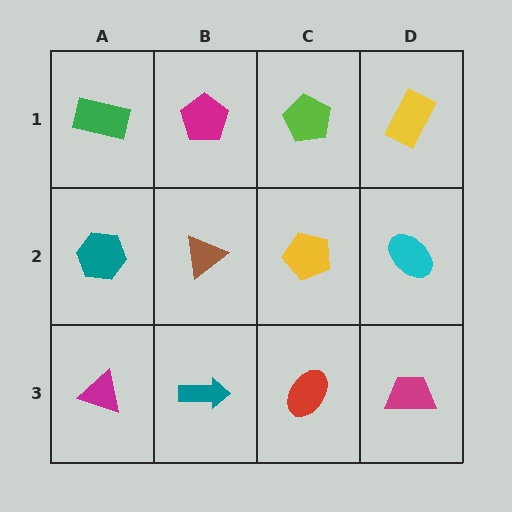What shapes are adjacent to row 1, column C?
A yellow pentagon (row 2, column C), a magenta pentagon (row 1, column B), a yellow rectangle (row 1, column D).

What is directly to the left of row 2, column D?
A yellow pentagon.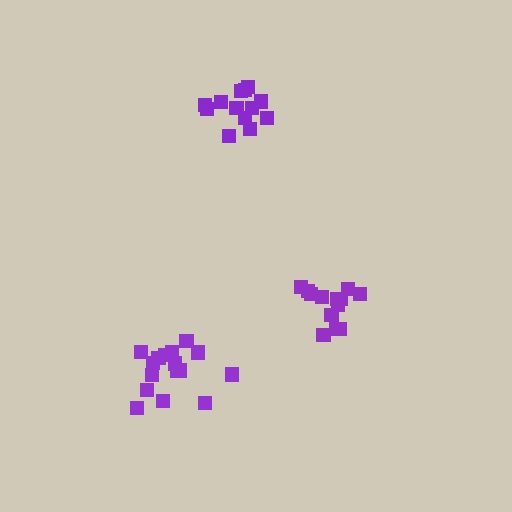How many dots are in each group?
Group 1: 13 dots, Group 2: 17 dots, Group 3: 13 dots (43 total).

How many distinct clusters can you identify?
There are 3 distinct clusters.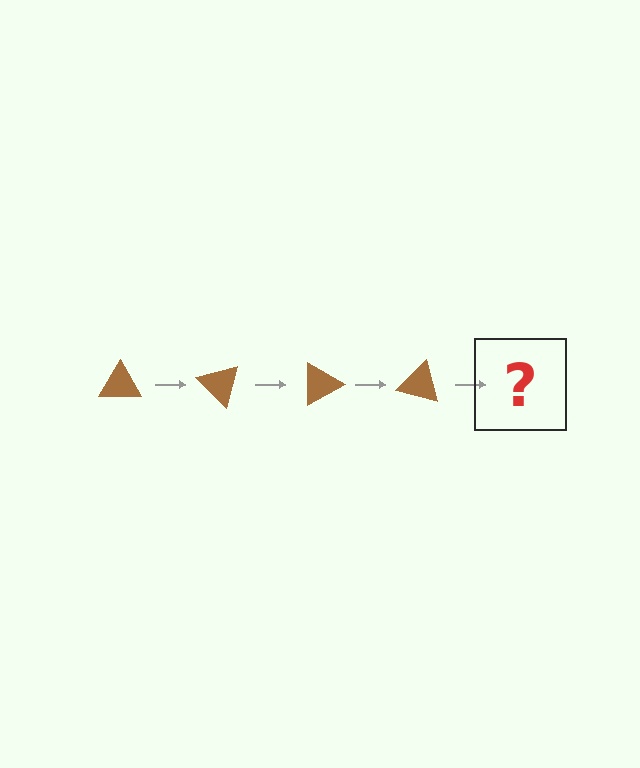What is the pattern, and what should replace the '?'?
The pattern is that the triangle rotates 45 degrees each step. The '?' should be a brown triangle rotated 180 degrees.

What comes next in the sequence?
The next element should be a brown triangle rotated 180 degrees.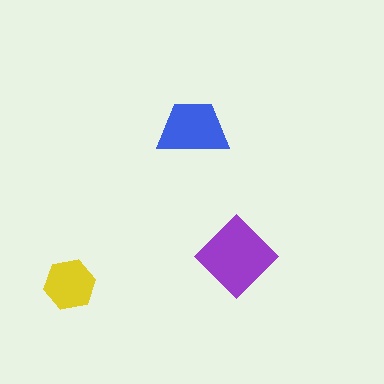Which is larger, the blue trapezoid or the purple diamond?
The purple diamond.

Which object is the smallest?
The yellow hexagon.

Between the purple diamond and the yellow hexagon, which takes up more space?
The purple diamond.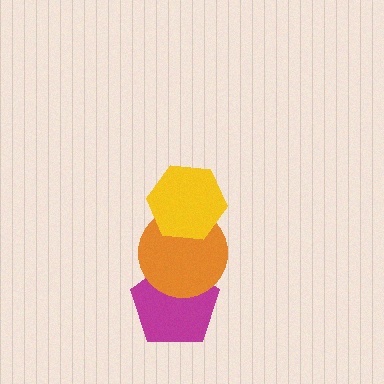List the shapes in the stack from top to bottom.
From top to bottom: the yellow hexagon, the orange circle, the magenta pentagon.